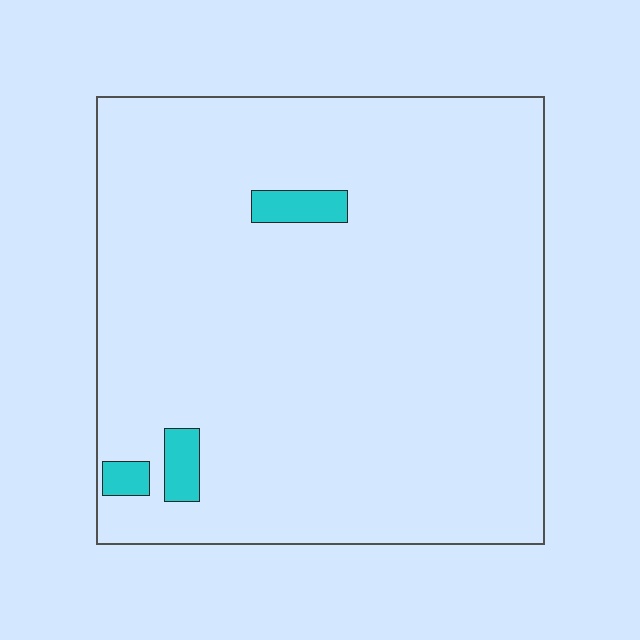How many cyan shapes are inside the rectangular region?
3.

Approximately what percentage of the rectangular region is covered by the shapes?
Approximately 5%.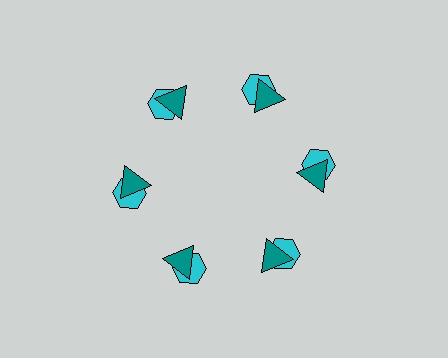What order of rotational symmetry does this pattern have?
This pattern has 6-fold rotational symmetry.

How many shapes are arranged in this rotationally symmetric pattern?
There are 12 shapes, arranged in 6 groups of 2.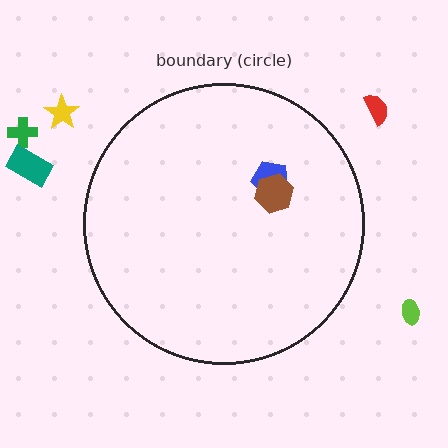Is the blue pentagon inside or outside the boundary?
Inside.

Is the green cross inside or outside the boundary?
Outside.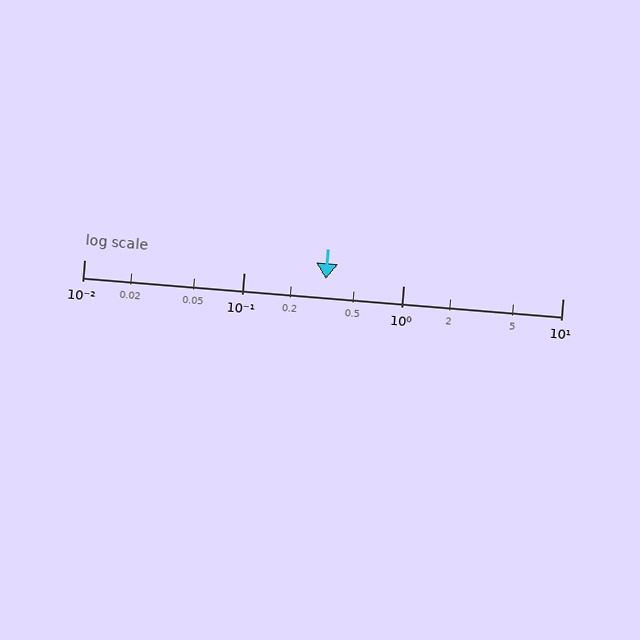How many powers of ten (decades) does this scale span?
The scale spans 3 decades, from 0.01 to 10.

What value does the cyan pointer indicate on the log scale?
The pointer indicates approximately 0.33.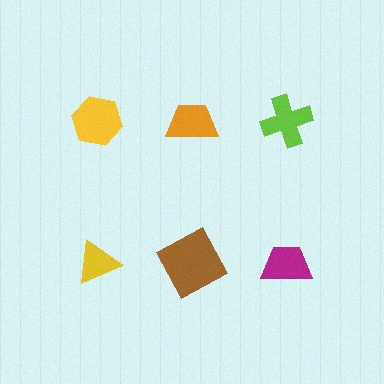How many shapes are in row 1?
3 shapes.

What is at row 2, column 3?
A magenta trapezoid.